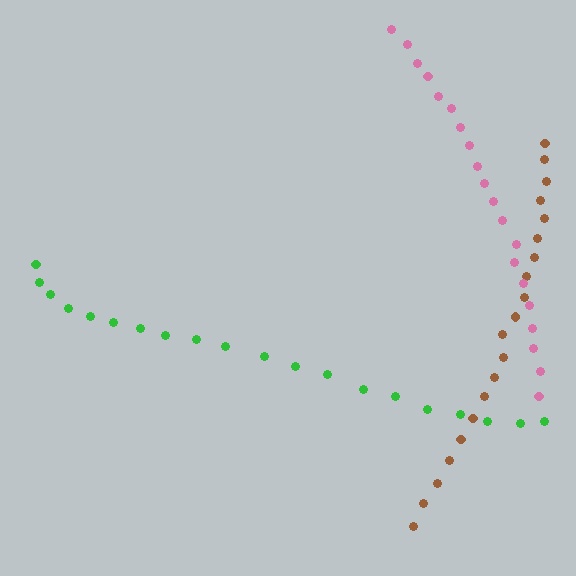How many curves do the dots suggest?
There are 3 distinct paths.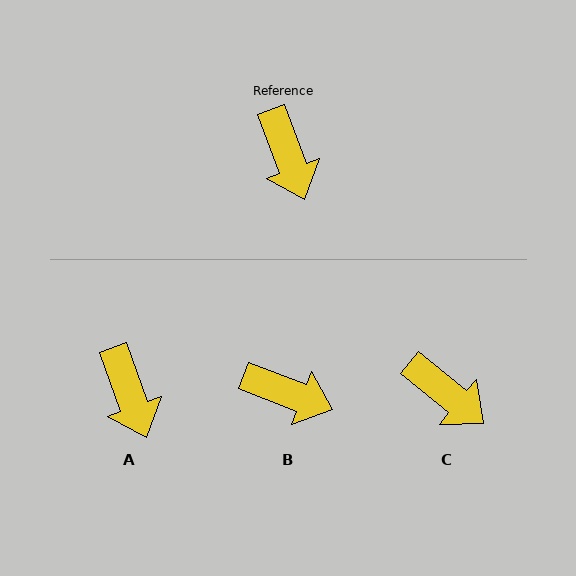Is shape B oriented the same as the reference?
No, it is off by about 48 degrees.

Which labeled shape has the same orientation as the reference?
A.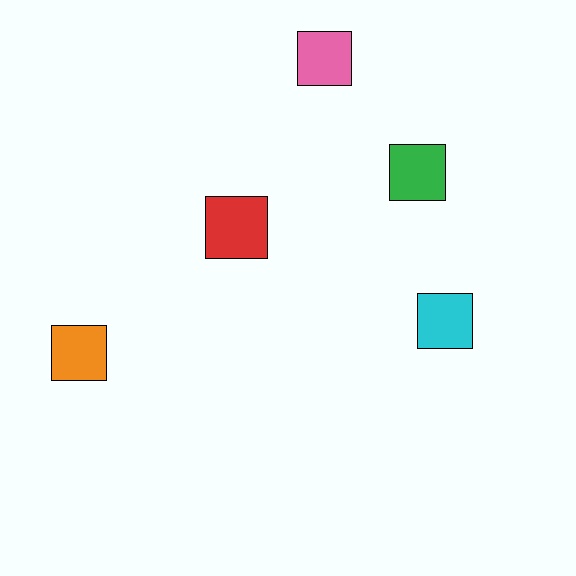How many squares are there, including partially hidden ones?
There are 5 squares.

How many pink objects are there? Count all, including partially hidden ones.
There is 1 pink object.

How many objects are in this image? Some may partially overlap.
There are 5 objects.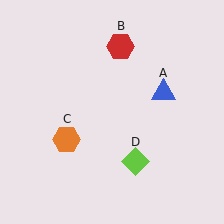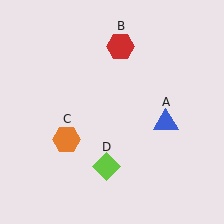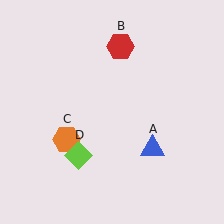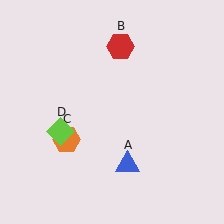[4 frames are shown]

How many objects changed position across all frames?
2 objects changed position: blue triangle (object A), lime diamond (object D).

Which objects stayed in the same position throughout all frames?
Red hexagon (object B) and orange hexagon (object C) remained stationary.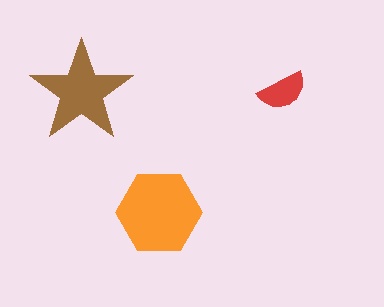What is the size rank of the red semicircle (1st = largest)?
3rd.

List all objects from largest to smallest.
The orange hexagon, the brown star, the red semicircle.